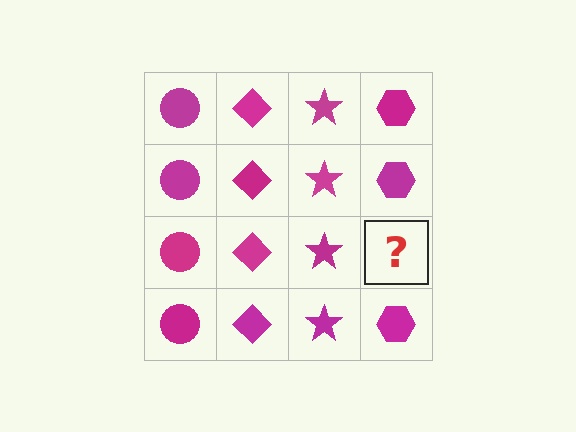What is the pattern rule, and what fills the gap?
The rule is that each column has a consistent shape. The gap should be filled with a magenta hexagon.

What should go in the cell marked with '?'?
The missing cell should contain a magenta hexagon.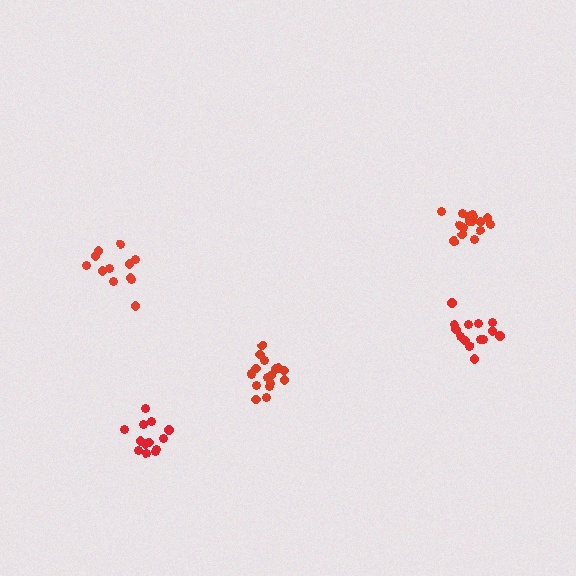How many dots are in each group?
Group 1: 17 dots, Group 2: 14 dots, Group 3: 17 dots, Group 4: 13 dots, Group 5: 12 dots (73 total).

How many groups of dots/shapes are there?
There are 5 groups.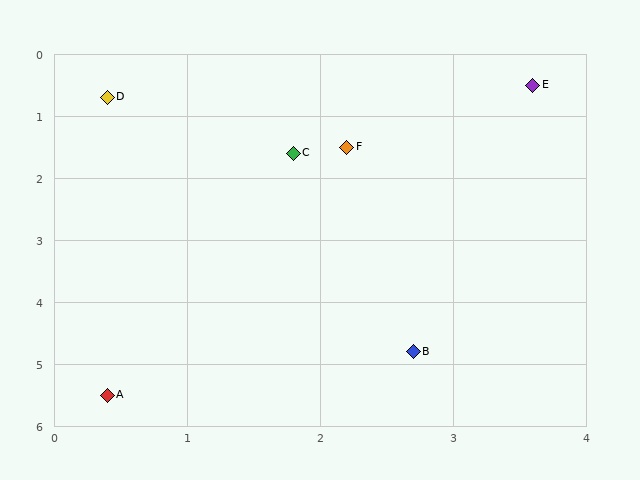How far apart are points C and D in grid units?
Points C and D are about 1.7 grid units apart.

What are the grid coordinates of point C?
Point C is at approximately (1.8, 1.6).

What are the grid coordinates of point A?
Point A is at approximately (0.4, 5.5).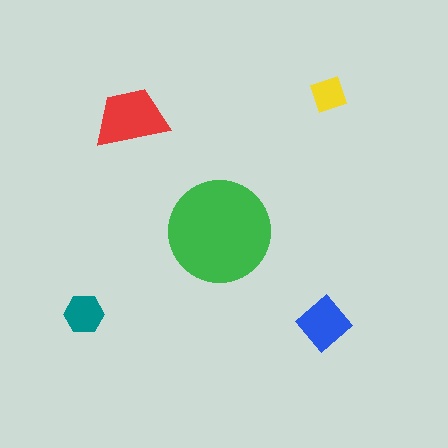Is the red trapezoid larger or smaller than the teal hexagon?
Larger.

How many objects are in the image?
There are 5 objects in the image.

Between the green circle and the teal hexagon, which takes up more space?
The green circle.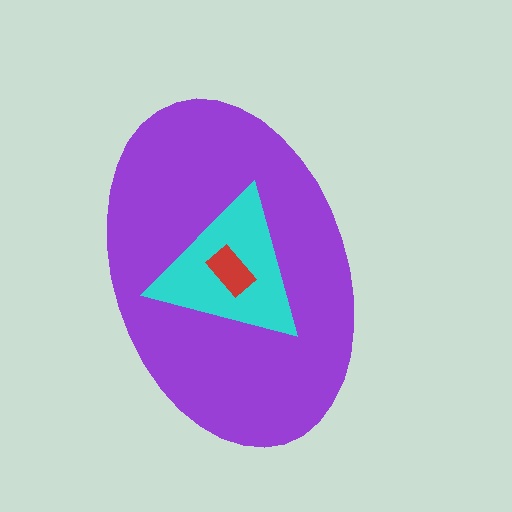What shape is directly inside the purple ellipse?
The cyan triangle.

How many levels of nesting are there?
3.